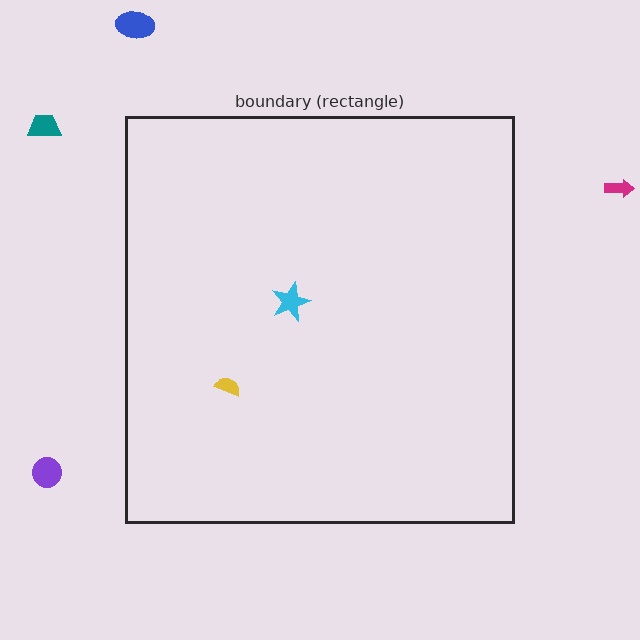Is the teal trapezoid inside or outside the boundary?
Outside.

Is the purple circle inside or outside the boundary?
Outside.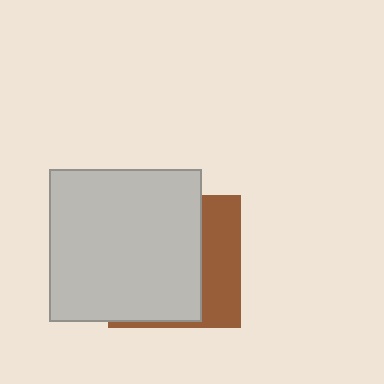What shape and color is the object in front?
The object in front is a light gray square.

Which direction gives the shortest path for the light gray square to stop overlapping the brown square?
Moving left gives the shortest separation.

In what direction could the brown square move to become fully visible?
The brown square could move right. That would shift it out from behind the light gray square entirely.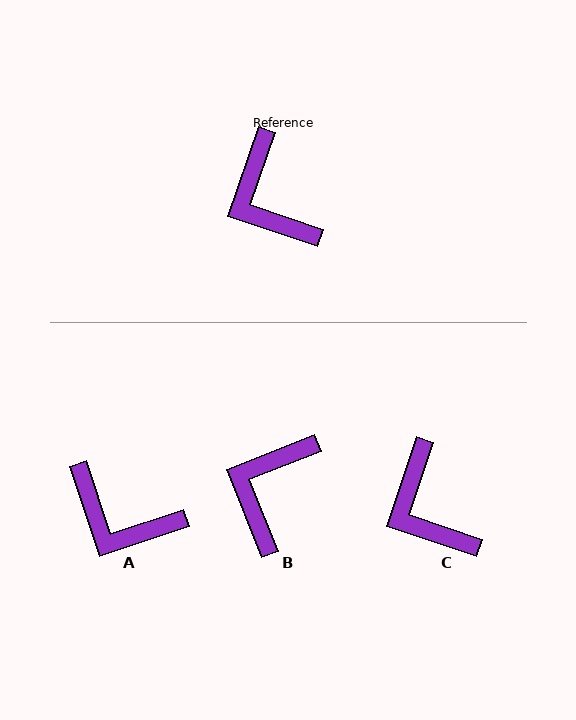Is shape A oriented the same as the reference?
No, it is off by about 37 degrees.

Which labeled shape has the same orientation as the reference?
C.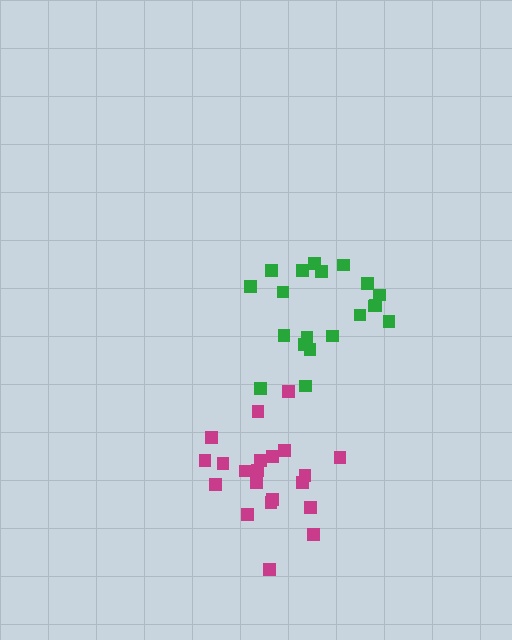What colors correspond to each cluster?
The clusters are colored: magenta, green.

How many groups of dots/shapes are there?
There are 2 groups.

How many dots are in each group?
Group 1: 21 dots, Group 2: 20 dots (41 total).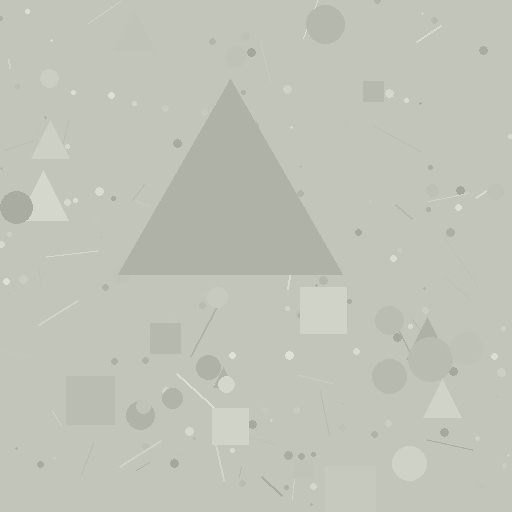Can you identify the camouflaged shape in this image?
The camouflaged shape is a triangle.